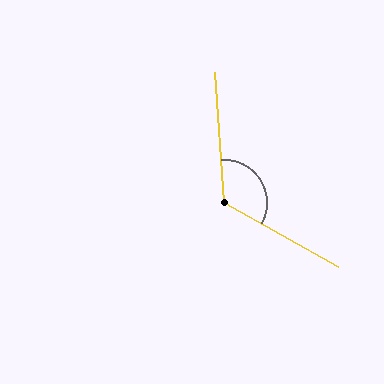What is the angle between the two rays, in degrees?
Approximately 123 degrees.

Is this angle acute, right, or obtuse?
It is obtuse.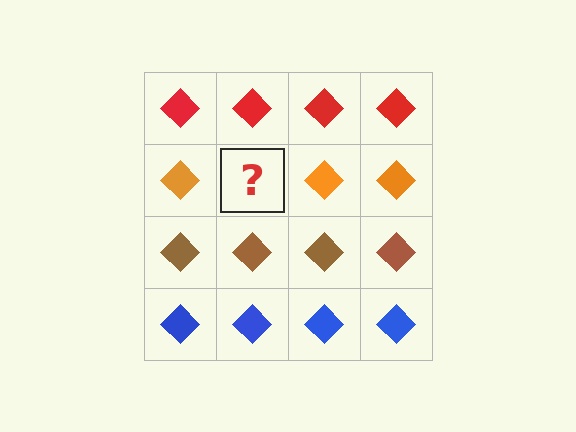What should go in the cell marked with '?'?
The missing cell should contain an orange diamond.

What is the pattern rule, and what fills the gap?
The rule is that each row has a consistent color. The gap should be filled with an orange diamond.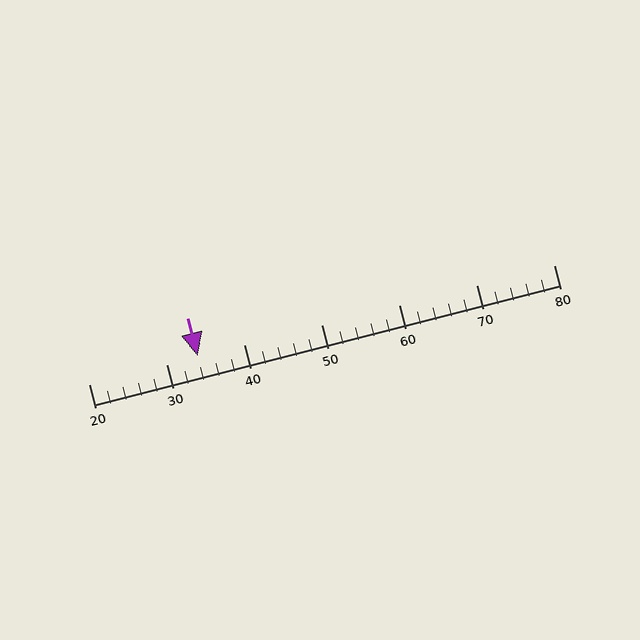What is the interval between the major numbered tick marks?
The major tick marks are spaced 10 units apart.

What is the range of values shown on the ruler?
The ruler shows values from 20 to 80.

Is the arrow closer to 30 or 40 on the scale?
The arrow is closer to 30.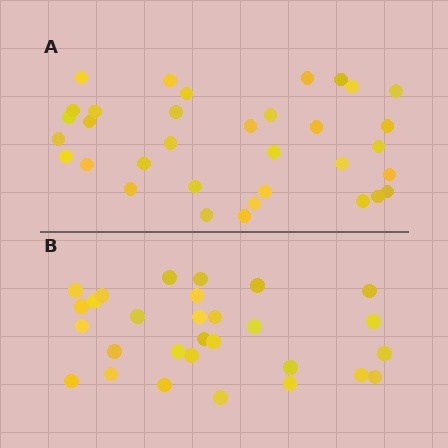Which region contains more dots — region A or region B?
Region A (the top region) has more dots.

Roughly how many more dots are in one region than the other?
Region A has about 5 more dots than region B.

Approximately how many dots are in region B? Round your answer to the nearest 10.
About 30 dots. (The exact count is 29, which rounds to 30.)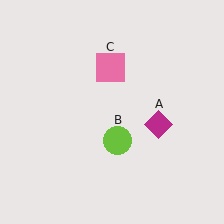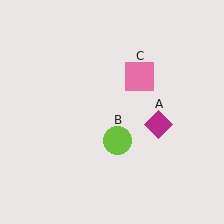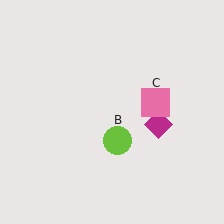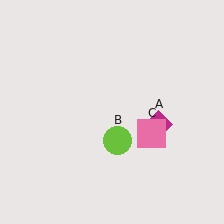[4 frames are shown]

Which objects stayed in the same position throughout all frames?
Magenta diamond (object A) and lime circle (object B) remained stationary.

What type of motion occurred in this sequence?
The pink square (object C) rotated clockwise around the center of the scene.